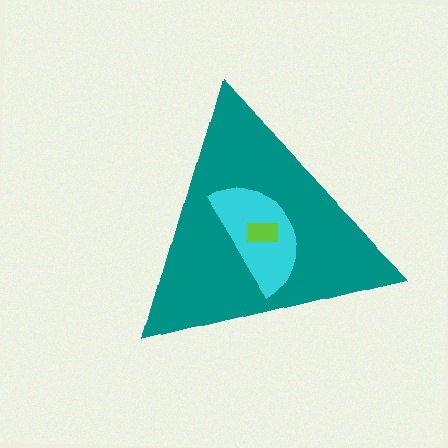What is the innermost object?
The lime rectangle.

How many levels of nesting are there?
3.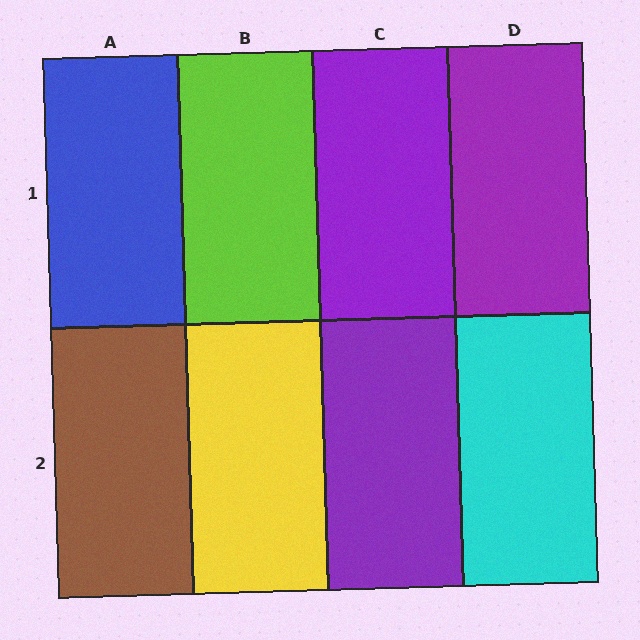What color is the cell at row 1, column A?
Blue.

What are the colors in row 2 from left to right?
Brown, yellow, purple, cyan.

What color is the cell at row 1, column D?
Purple.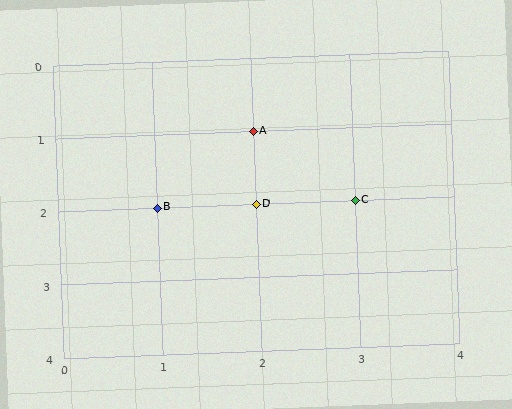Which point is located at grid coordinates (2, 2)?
Point D is at (2, 2).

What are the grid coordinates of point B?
Point B is at grid coordinates (1, 2).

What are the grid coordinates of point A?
Point A is at grid coordinates (2, 1).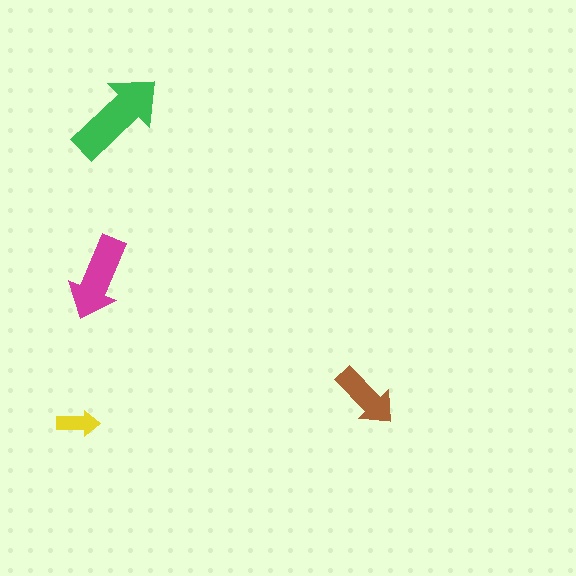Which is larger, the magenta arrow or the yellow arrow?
The magenta one.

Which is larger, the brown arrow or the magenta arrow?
The magenta one.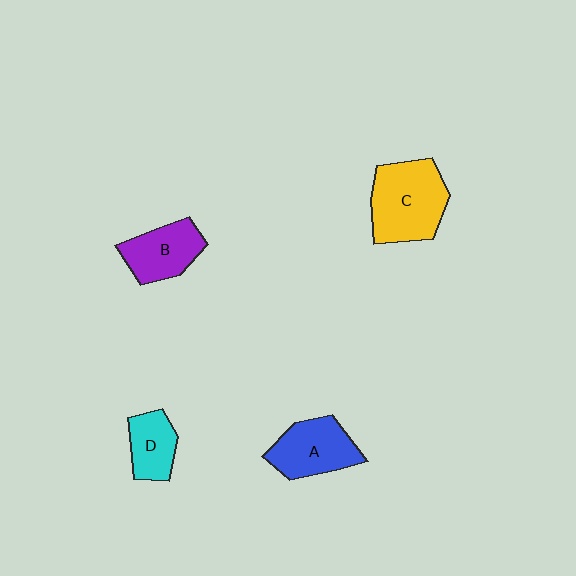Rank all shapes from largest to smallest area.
From largest to smallest: C (yellow), A (blue), B (purple), D (cyan).